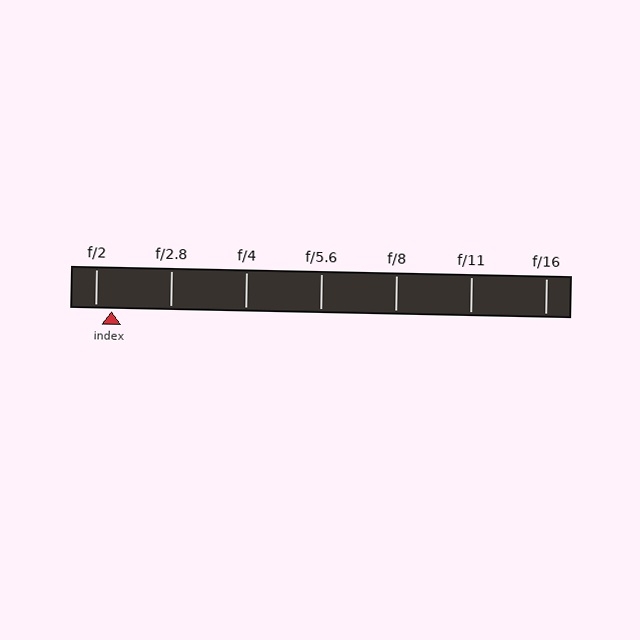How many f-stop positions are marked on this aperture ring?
There are 7 f-stop positions marked.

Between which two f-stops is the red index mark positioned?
The index mark is between f/2 and f/2.8.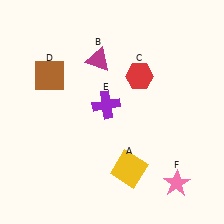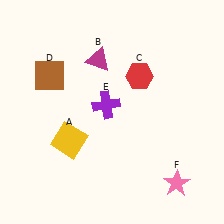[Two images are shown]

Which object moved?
The yellow square (A) moved left.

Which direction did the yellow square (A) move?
The yellow square (A) moved left.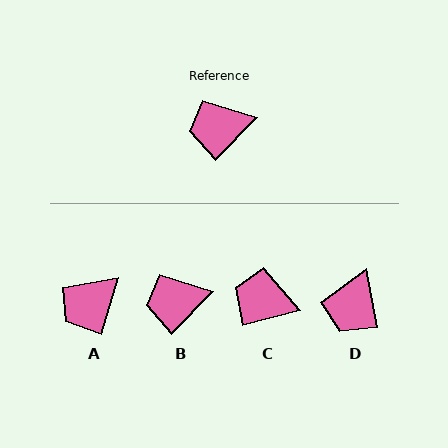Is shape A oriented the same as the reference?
No, it is off by about 28 degrees.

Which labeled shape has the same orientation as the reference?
B.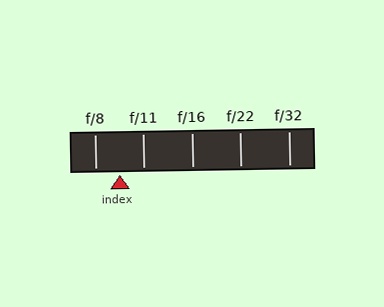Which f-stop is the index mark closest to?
The index mark is closest to f/8.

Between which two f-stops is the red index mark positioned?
The index mark is between f/8 and f/11.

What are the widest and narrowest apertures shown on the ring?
The widest aperture shown is f/8 and the narrowest is f/32.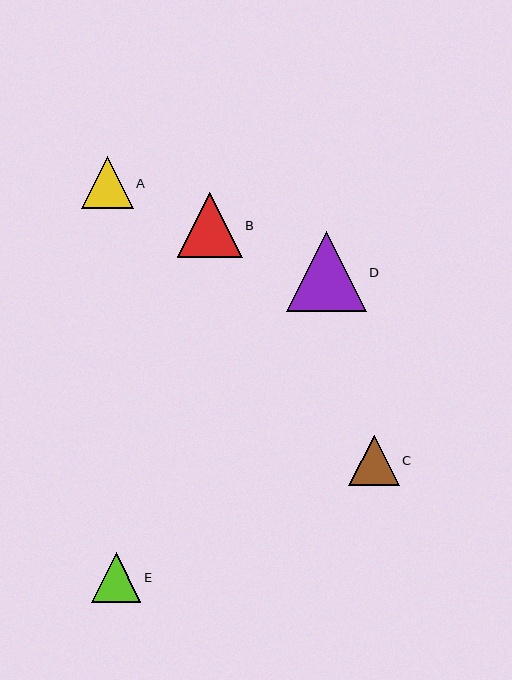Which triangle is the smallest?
Triangle E is the smallest with a size of approximately 50 pixels.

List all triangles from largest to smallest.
From largest to smallest: D, B, A, C, E.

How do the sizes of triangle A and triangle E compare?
Triangle A and triangle E are approximately the same size.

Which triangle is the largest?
Triangle D is the largest with a size of approximately 80 pixels.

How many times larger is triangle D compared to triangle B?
Triangle D is approximately 1.2 times the size of triangle B.